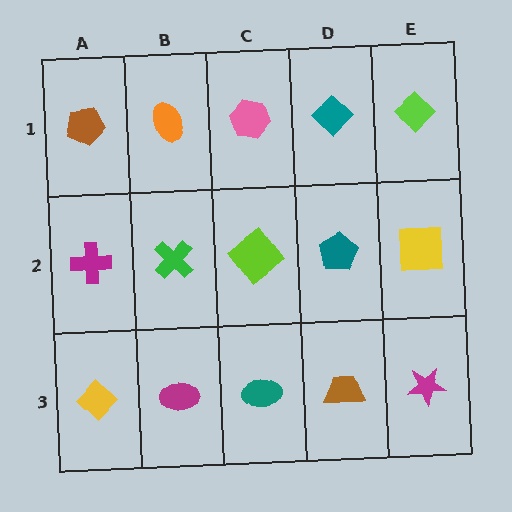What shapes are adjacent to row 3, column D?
A teal pentagon (row 2, column D), a teal ellipse (row 3, column C), a magenta star (row 3, column E).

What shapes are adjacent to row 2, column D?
A teal diamond (row 1, column D), a brown trapezoid (row 3, column D), a lime diamond (row 2, column C), a yellow square (row 2, column E).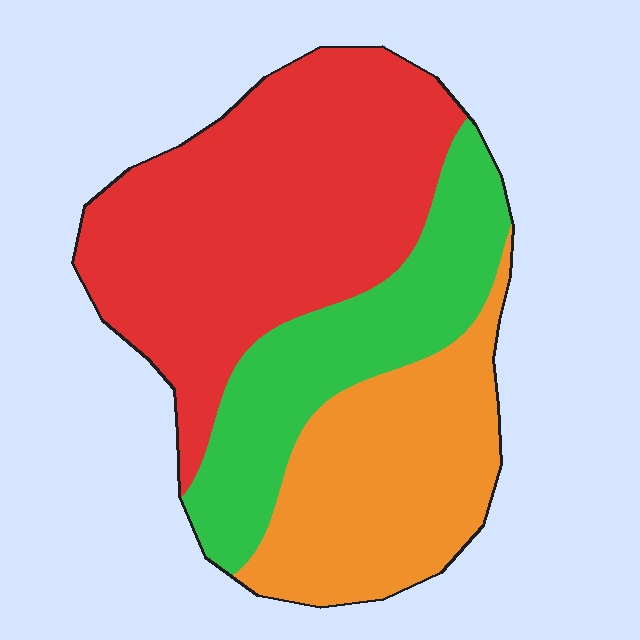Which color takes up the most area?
Red, at roughly 50%.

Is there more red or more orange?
Red.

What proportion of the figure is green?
Green takes up about one quarter (1/4) of the figure.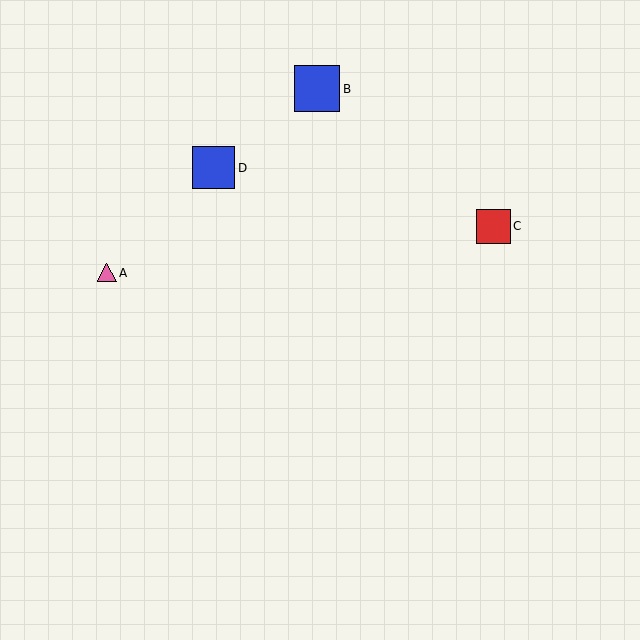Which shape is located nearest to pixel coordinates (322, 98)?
The blue square (labeled B) at (317, 89) is nearest to that location.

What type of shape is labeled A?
Shape A is a pink triangle.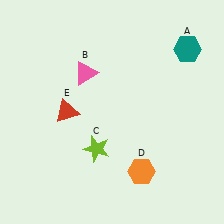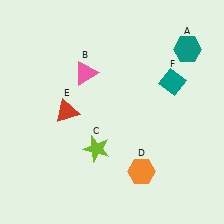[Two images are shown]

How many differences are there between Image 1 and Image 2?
There is 1 difference between the two images.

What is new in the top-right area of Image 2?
A teal diamond (F) was added in the top-right area of Image 2.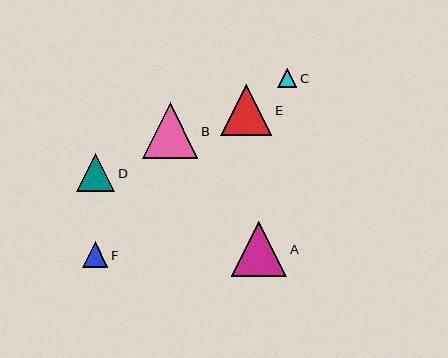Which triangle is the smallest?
Triangle C is the smallest with a size of approximately 20 pixels.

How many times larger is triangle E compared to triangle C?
Triangle E is approximately 2.6 times the size of triangle C.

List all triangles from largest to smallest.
From largest to smallest: B, A, E, D, F, C.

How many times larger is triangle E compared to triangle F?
Triangle E is approximately 2.0 times the size of triangle F.